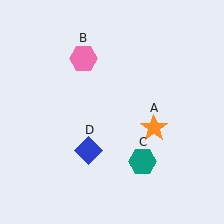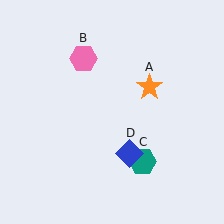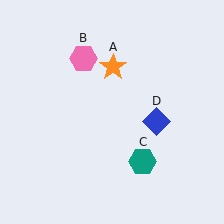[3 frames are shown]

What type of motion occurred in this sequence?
The orange star (object A), blue diamond (object D) rotated counterclockwise around the center of the scene.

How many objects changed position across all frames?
2 objects changed position: orange star (object A), blue diamond (object D).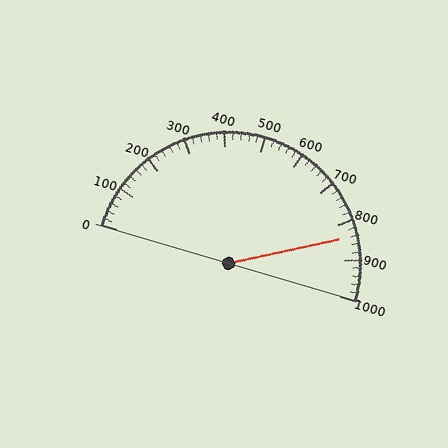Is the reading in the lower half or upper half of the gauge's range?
The reading is in the upper half of the range (0 to 1000).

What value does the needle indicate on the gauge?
The needle indicates approximately 840.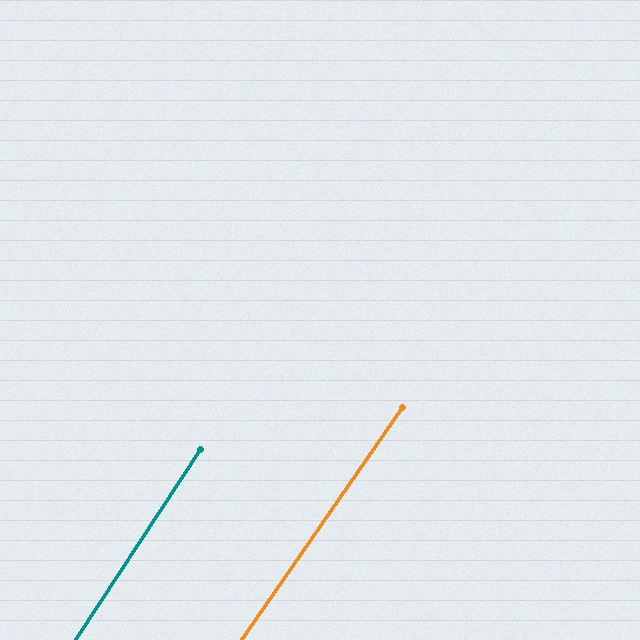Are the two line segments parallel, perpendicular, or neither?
Parallel — their directions differ by only 1.5°.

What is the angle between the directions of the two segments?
Approximately 2 degrees.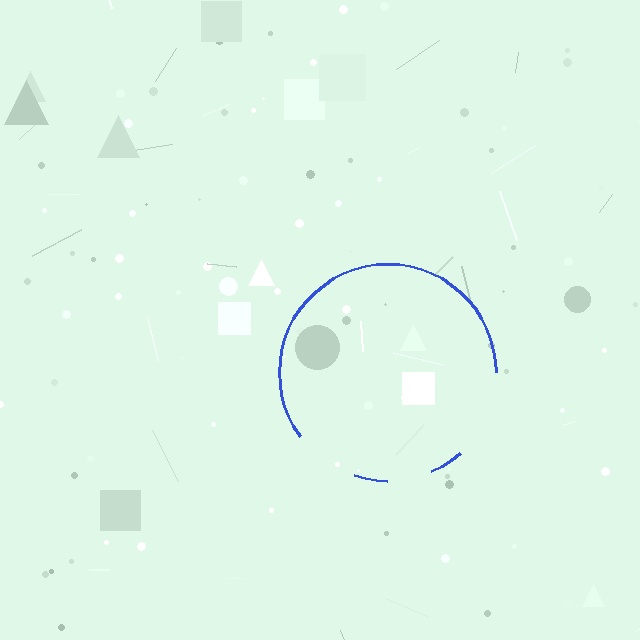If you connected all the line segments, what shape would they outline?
They would outline a circle.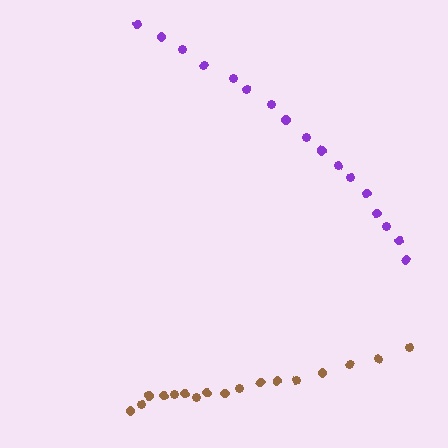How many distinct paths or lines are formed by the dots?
There are 2 distinct paths.